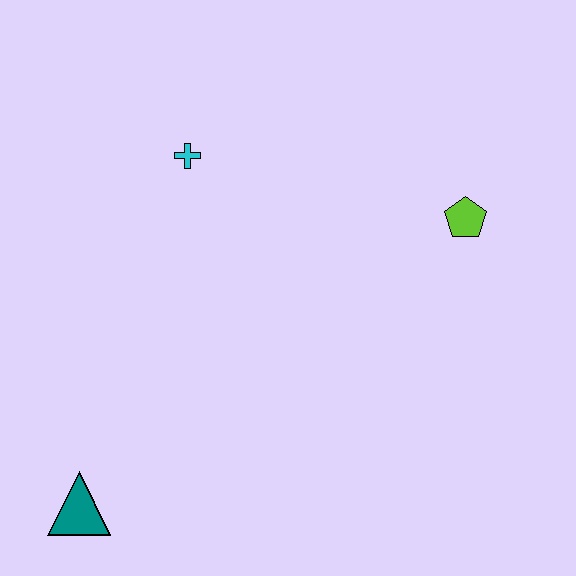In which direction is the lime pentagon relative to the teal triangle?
The lime pentagon is to the right of the teal triangle.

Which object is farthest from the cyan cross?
The teal triangle is farthest from the cyan cross.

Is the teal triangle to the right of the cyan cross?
No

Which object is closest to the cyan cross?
The lime pentagon is closest to the cyan cross.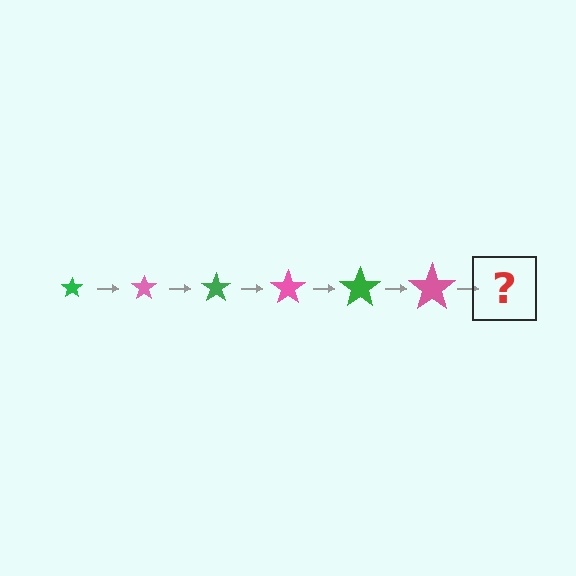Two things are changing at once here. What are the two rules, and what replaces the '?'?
The two rules are that the star grows larger each step and the color cycles through green and pink. The '?' should be a green star, larger than the previous one.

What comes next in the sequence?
The next element should be a green star, larger than the previous one.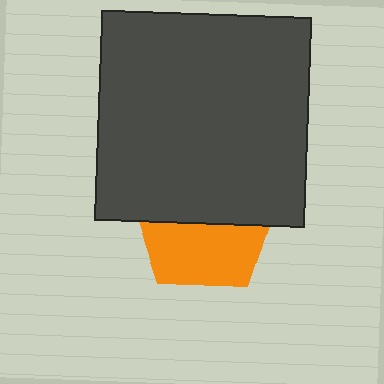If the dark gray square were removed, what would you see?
You would see the complete orange pentagon.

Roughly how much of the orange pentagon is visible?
About half of it is visible (roughly 49%).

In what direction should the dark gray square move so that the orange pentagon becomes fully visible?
The dark gray square should move up. That is the shortest direction to clear the overlap and leave the orange pentagon fully visible.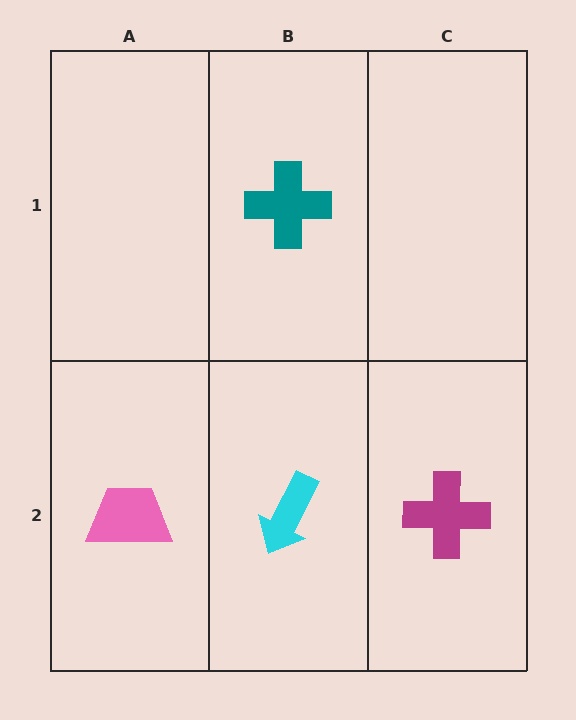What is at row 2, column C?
A magenta cross.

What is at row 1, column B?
A teal cross.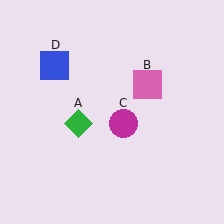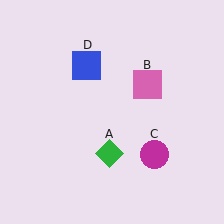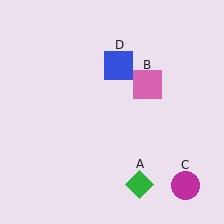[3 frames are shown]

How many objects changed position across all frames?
3 objects changed position: green diamond (object A), magenta circle (object C), blue square (object D).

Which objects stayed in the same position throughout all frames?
Pink square (object B) remained stationary.